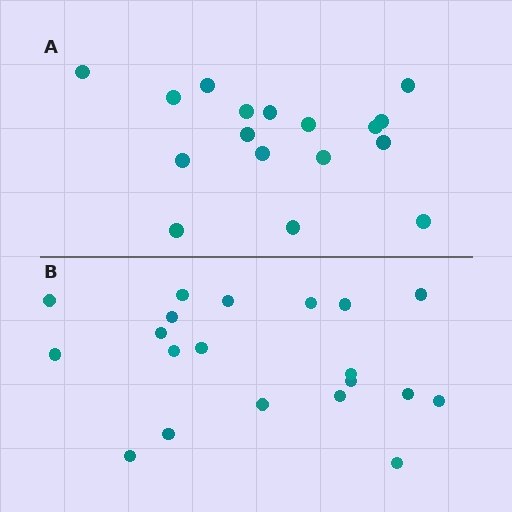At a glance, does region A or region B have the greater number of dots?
Region B (the bottom region) has more dots.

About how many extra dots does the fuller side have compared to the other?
Region B has just a few more — roughly 2 or 3 more dots than region A.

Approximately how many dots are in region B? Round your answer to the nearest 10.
About 20 dots.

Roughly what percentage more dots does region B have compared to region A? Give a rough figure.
About 20% more.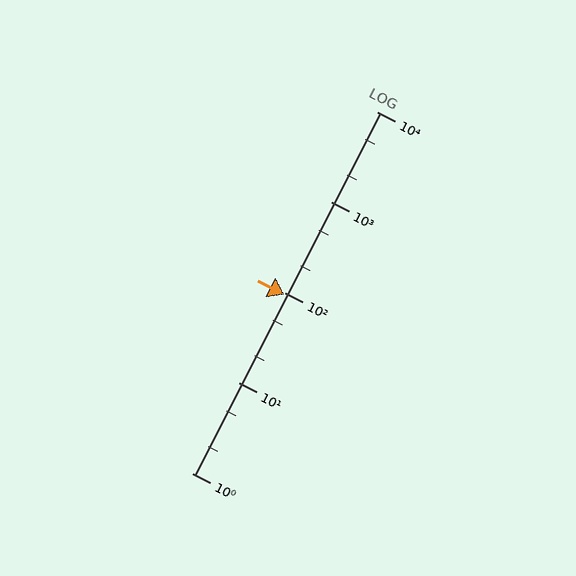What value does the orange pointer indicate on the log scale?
The pointer indicates approximately 95.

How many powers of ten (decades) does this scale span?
The scale spans 4 decades, from 1 to 10000.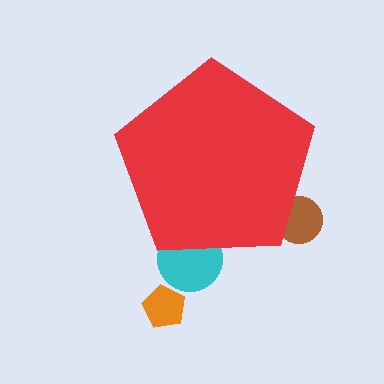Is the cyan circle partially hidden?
Yes, the cyan circle is partially hidden behind the red pentagon.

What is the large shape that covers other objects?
A red pentagon.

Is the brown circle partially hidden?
Yes, the brown circle is partially hidden behind the red pentagon.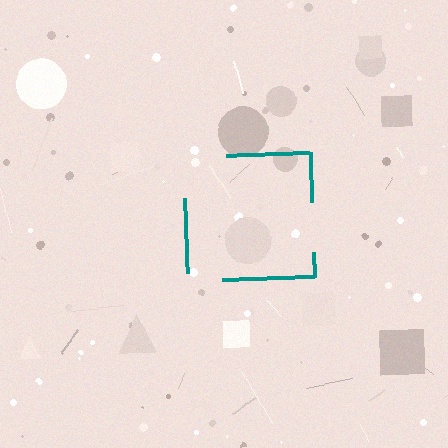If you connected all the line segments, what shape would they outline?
They would outline a square.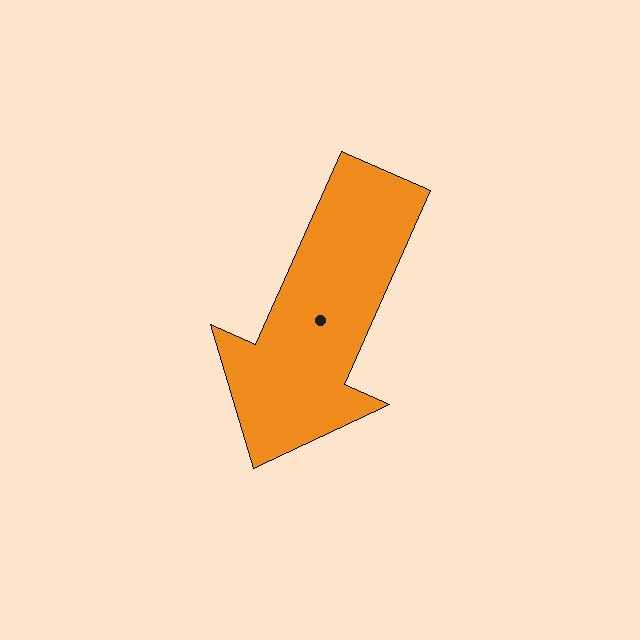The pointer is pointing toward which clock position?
Roughly 7 o'clock.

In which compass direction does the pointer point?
Southwest.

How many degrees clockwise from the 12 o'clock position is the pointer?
Approximately 204 degrees.